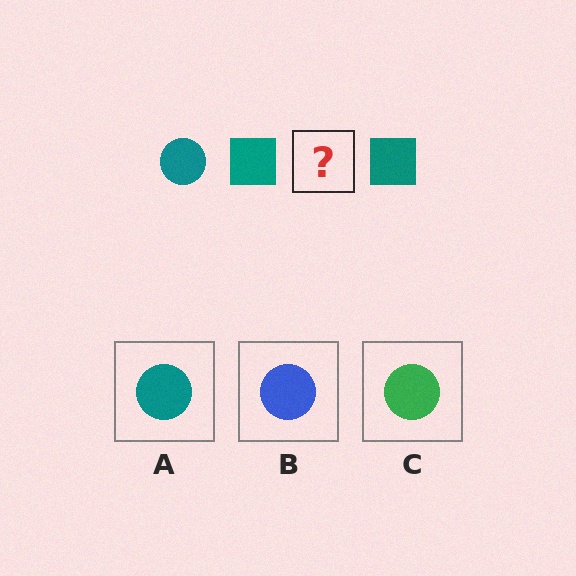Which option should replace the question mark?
Option A.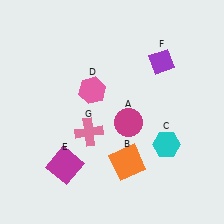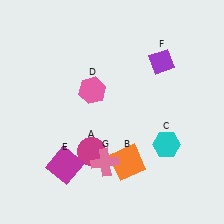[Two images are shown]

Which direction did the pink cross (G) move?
The pink cross (G) moved down.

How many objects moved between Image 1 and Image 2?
2 objects moved between the two images.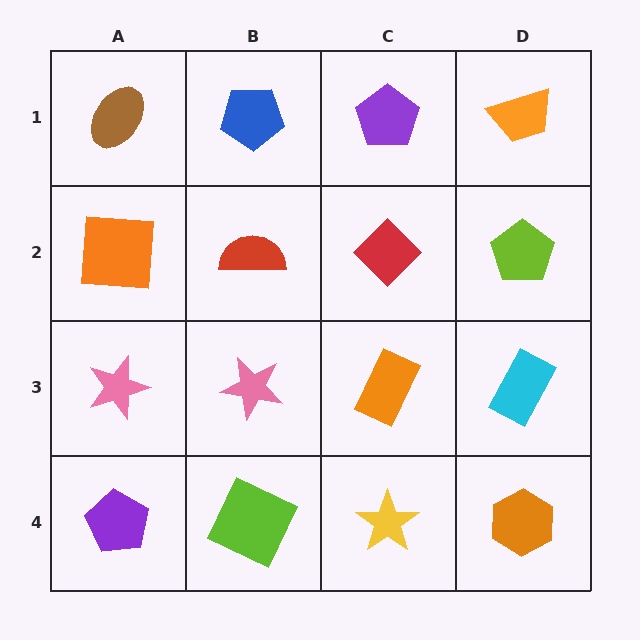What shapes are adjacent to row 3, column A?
An orange square (row 2, column A), a purple pentagon (row 4, column A), a pink star (row 3, column B).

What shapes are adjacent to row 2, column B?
A blue pentagon (row 1, column B), a pink star (row 3, column B), an orange square (row 2, column A), a red diamond (row 2, column C).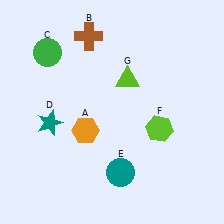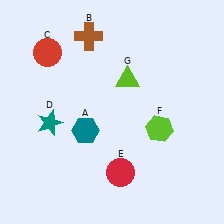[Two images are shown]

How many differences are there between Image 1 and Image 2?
There are 3 differences between the two images.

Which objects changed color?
A changed from orange to teal. C changed from green to red. E changed from teal to red.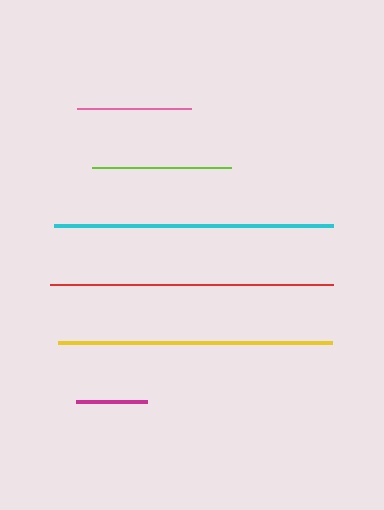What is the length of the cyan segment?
The cyan segment is approximately 279 pixels long.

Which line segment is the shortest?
The magenta line is the shortest at approximately 71 pixels.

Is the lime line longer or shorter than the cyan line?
The cyan line is longer than the lime line.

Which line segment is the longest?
The red line is the longest at approximately 283 pixels.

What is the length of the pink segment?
The pink segment is approximately 114 pixels long.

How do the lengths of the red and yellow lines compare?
The red and yellow lines are approximately the same length.